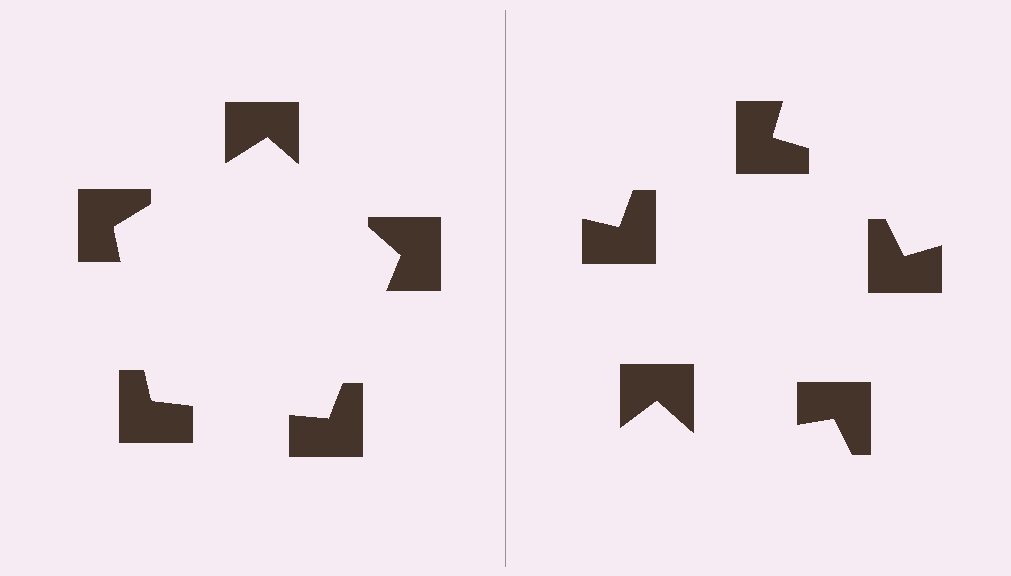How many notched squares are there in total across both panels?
10 — 5 on each side.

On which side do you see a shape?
An illusory pentagon appears on the left side. On the right side the wedge cuts are rotated, so no coherent shape forms.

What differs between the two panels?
The notched squares are positioned identically on both sides; only the wedge orientations differ. On the left they align to a pentagon; on the right they are misaligned.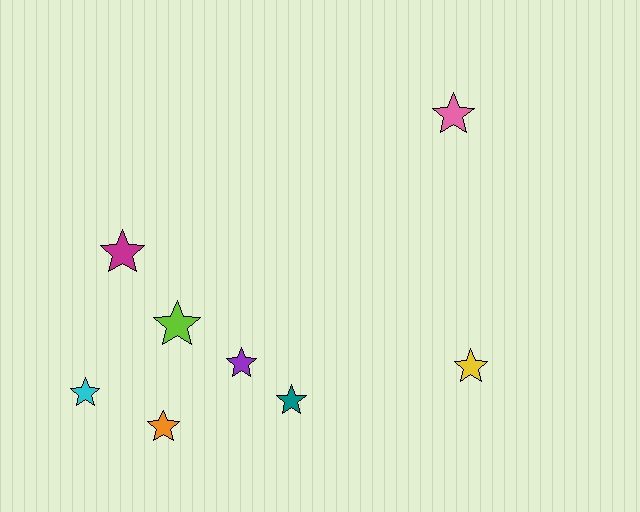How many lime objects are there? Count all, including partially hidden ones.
There is 1 lime object.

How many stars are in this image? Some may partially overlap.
There are 8 stars.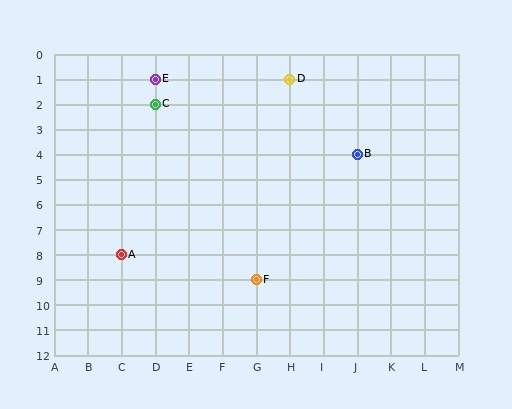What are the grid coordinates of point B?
Point B is at grid coordinates (J, 4).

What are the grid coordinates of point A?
Point A is at grid coordinates (C, 8).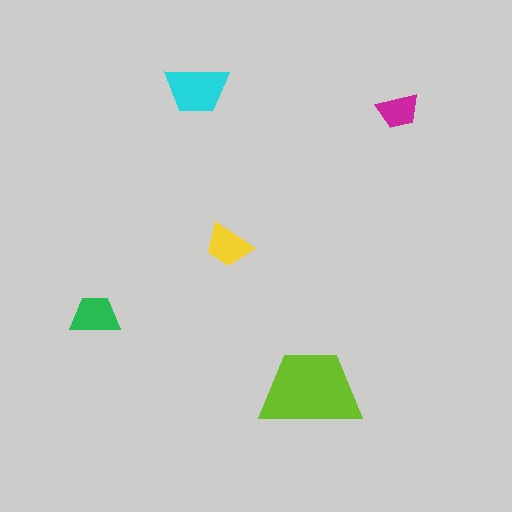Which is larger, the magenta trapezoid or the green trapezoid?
The green one.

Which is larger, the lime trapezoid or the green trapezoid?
The lime one.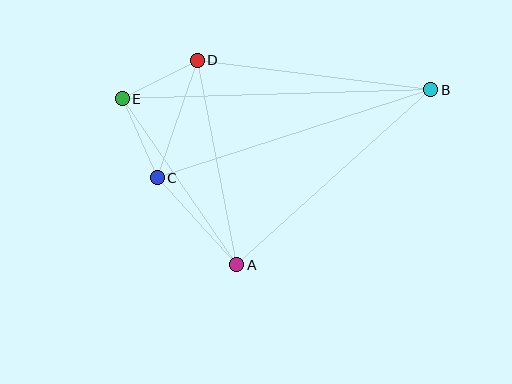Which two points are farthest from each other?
Points B and E are farthest from each other.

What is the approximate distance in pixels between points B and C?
The distance between B and C is approximately 287 pixels.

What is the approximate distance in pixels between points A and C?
The distance between A and C is approximately 118 pixels.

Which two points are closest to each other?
Points D and E are closest to each other.